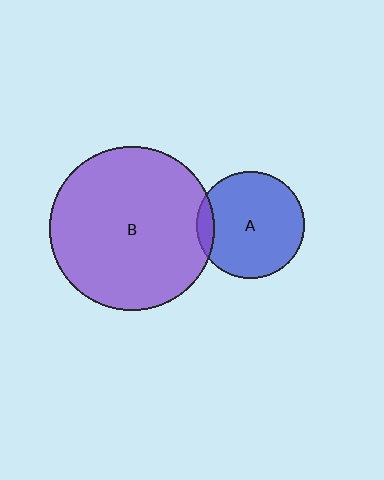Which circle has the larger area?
Circle B (purple).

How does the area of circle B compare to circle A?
Approximately 2.3 times.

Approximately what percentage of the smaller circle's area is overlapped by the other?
Approximately 10%.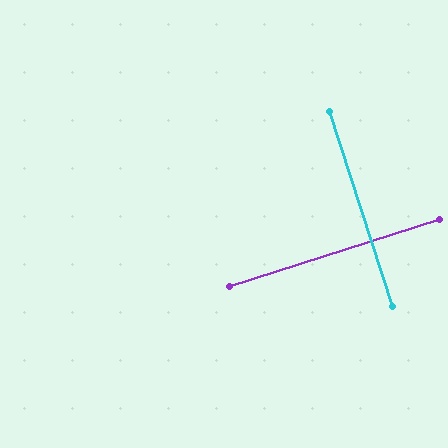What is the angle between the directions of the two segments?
Approximately 90 degrees.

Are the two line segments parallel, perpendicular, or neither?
Perpendicular — they meet at approximately 90°.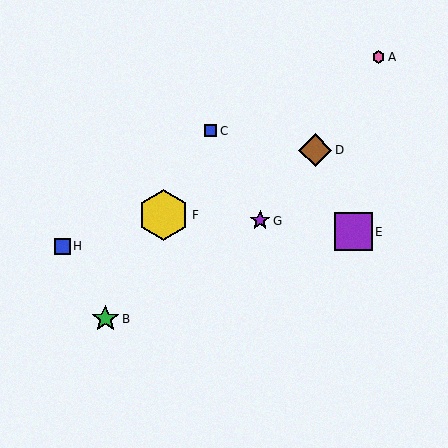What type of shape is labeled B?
Shape B is a green star.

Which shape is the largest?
The yellow hexagon (labeled F) is the largest.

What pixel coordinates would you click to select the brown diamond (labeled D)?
Click at (315, 150) to select the brown diamond D.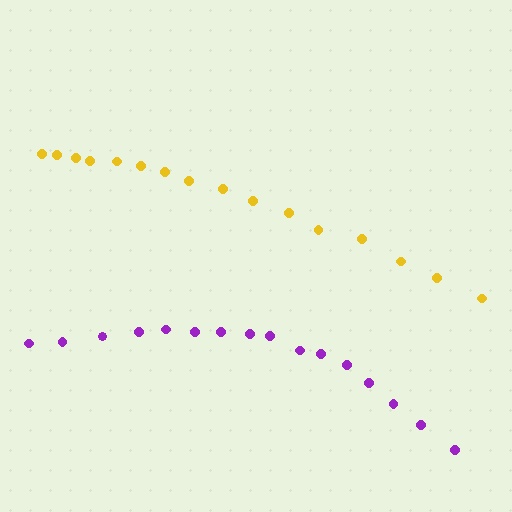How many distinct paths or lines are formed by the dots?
There are 2 distinct paths.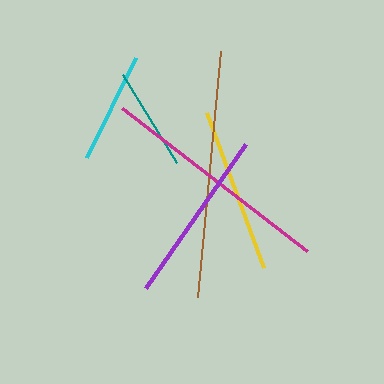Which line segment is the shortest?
The teal line is the shortest at approximately 104 pixels.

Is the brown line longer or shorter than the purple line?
The brown line is longer than the purple line.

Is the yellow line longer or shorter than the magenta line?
The magenta line is longer than the yellow line.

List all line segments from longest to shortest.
From longest to shortest: brown, magenta, purple, yellow, cyan, teal.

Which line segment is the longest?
The brown line is the longest at approximately 247 pixels.